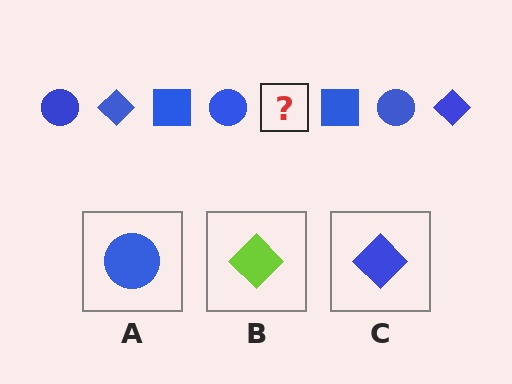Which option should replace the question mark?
Option C.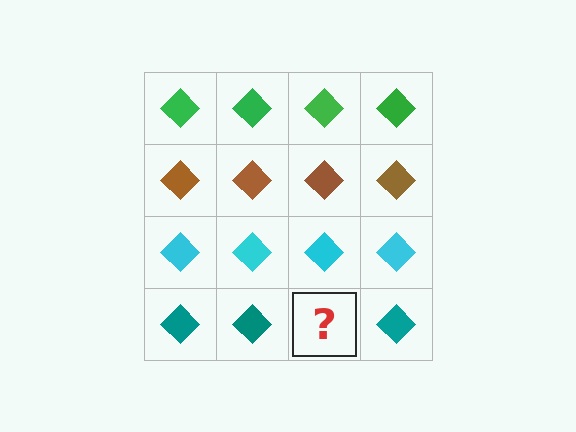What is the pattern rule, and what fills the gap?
The rule is that each row has a consistent color. The gap should be filled with a teal diamond.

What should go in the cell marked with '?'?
The missing cell should contain a teal diamond.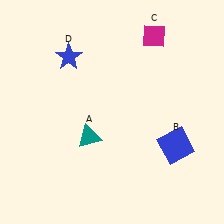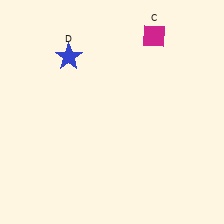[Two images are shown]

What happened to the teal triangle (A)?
The teal triangle (A) was removed in Image 2. It was in the bottom-left area of Image 1.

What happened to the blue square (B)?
The blue square (B) was removed in Image 2. It was in the bottom-right area of Image 1.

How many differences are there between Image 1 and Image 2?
There are 2 differences between the two images.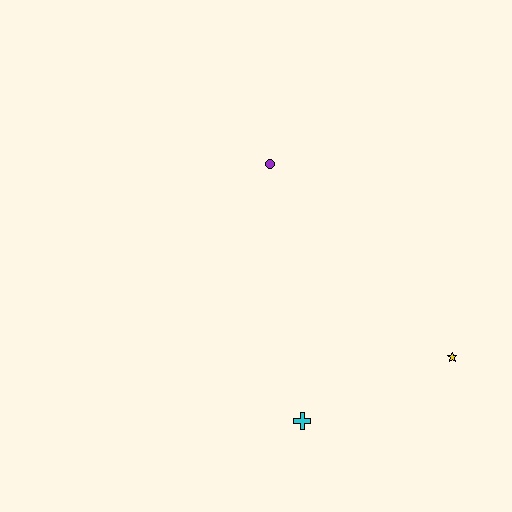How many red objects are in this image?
There are no red objects.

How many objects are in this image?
There are 3 objects.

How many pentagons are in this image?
There are no pentagons.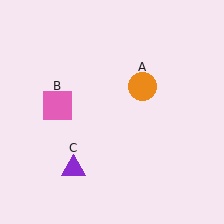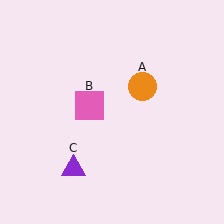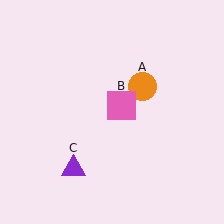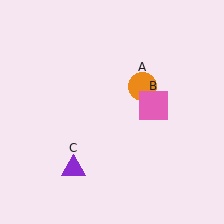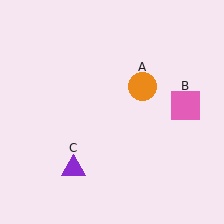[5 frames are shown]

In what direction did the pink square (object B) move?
The pink square (object B) moved right.